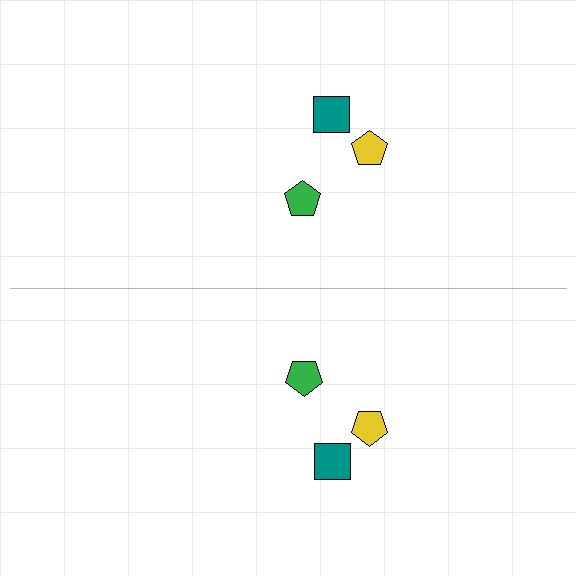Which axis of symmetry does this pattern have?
The pattern has a horizontal axis of symmetry running through the center of the image.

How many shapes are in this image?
There are 6 shapes in this image.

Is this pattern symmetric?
Yes, this pattern has bilateral (reflection) symmetry.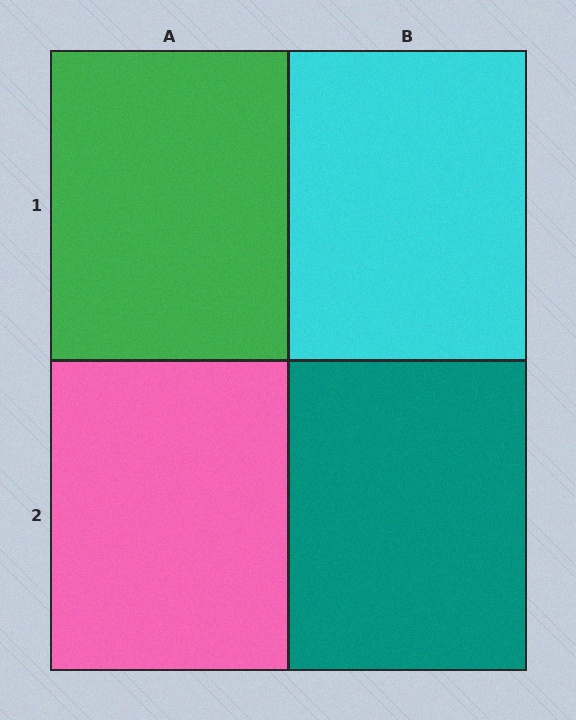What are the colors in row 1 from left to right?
Green, cyan.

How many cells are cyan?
1 cell is cyan.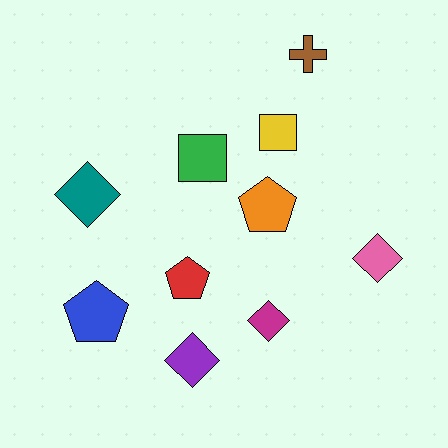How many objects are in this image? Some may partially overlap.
There are 10 objects.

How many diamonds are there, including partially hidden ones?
There are 4 diamonds.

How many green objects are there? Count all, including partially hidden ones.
There is 1 green object.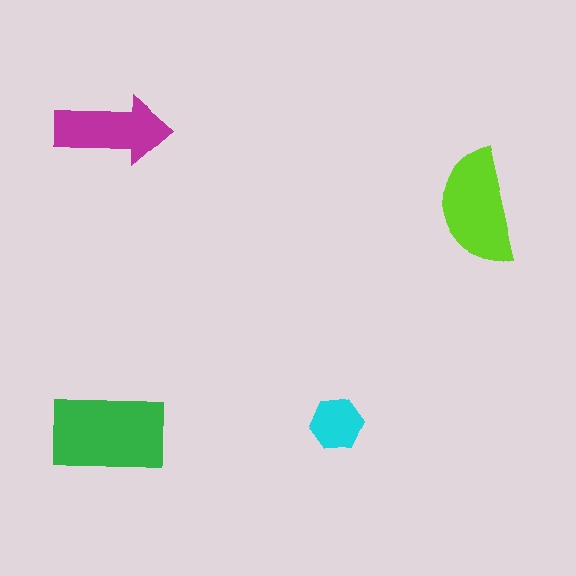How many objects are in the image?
There are 4 objects in the image.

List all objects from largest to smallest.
The green rectangle, the lime semicircle, the magenta arrow, the cyan hexagon.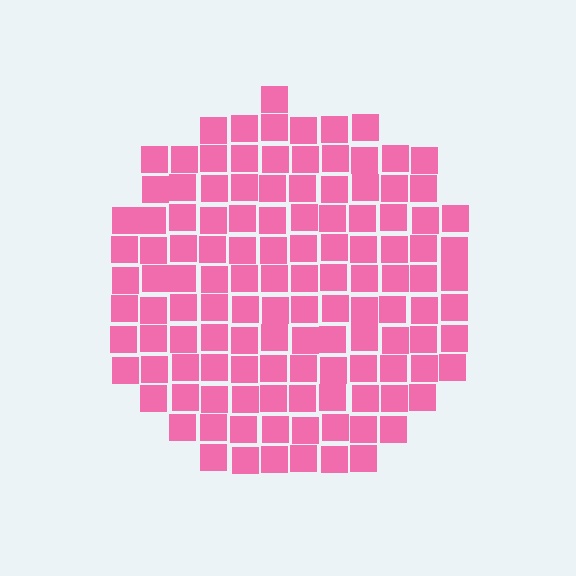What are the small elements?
The small elements are squares.